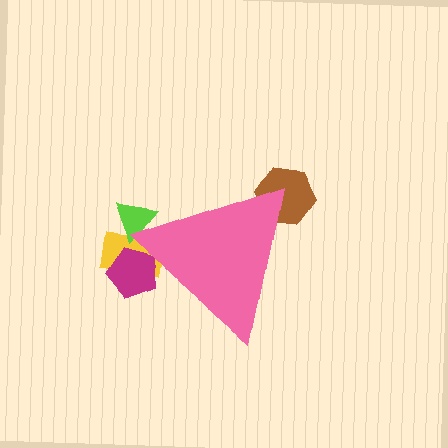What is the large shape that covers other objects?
A pink triangle.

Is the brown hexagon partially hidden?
Yes, the brown hexagon is partially hidden behind the pink triangle.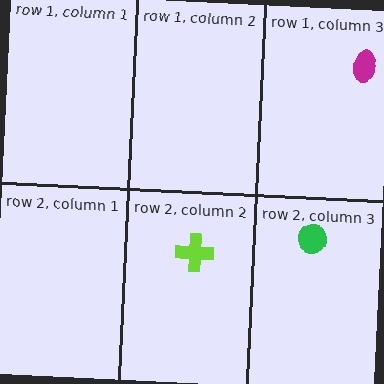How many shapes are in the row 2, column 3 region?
1.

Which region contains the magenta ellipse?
The row 1, column 3 region.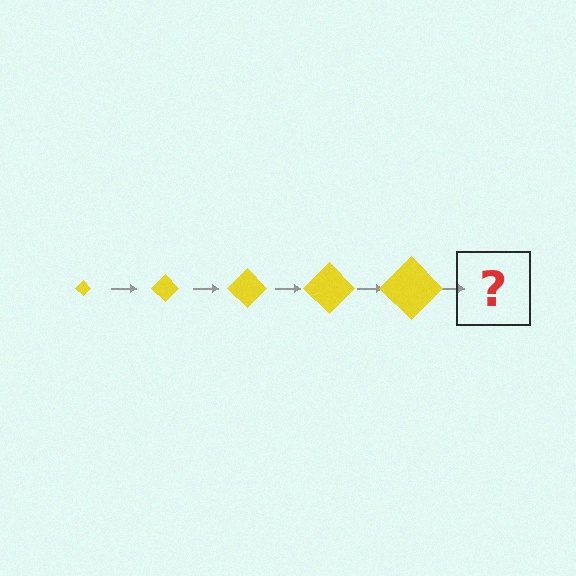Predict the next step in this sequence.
The next step is a yellow diamond, larger than the previous one.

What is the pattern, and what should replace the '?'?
The pattern is that the diamond gets progressively larger each step. The '?' should be a yellow diamond, larger than the previous one.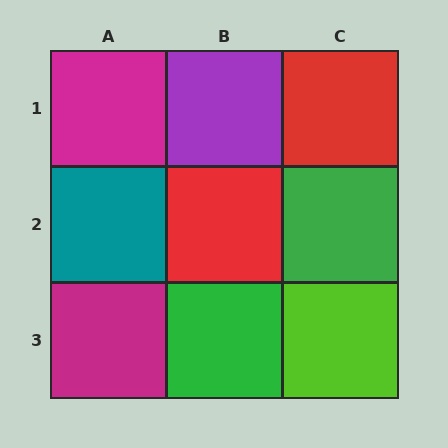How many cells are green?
2 cells are green.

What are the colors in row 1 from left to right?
Magenta, purple, red.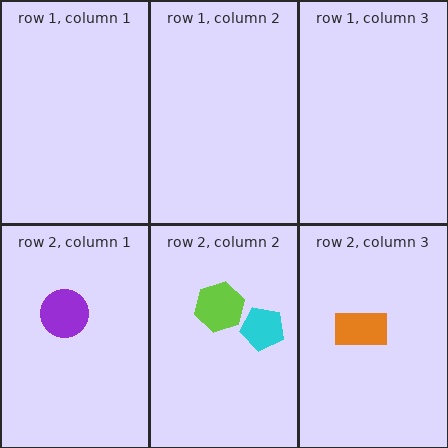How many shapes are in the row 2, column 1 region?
1.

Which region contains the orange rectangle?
The row 2, column 3 region.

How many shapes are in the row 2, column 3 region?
1.